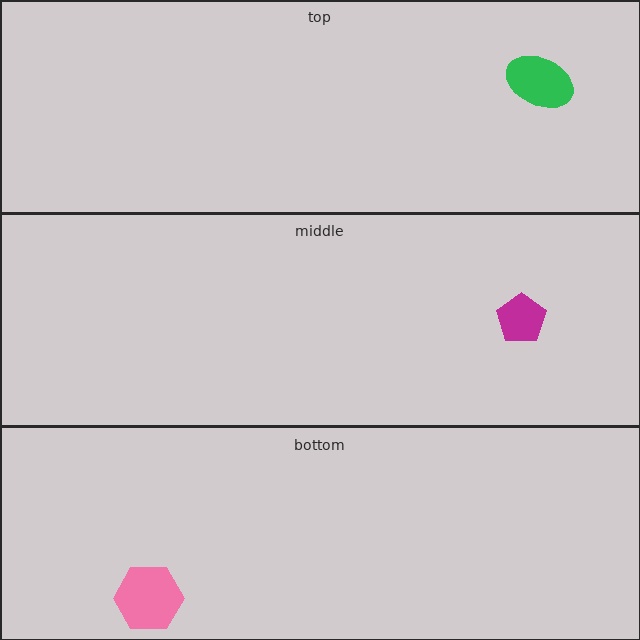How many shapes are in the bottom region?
1.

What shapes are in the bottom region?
The pink hexagon.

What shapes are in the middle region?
The magenta pentagon.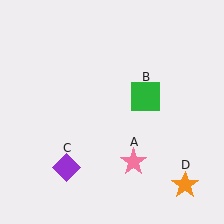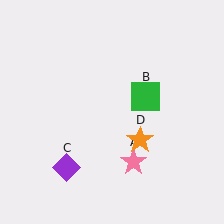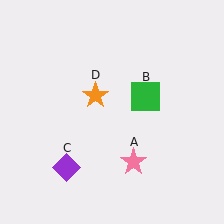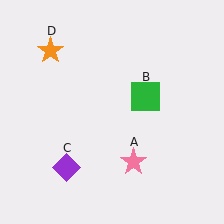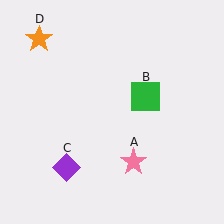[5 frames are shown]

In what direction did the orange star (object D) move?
The orange star (object D) moved up and to the left.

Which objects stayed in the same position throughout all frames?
Pink star (object A) and green square (object B) and purple diamond (object C) remained stationary.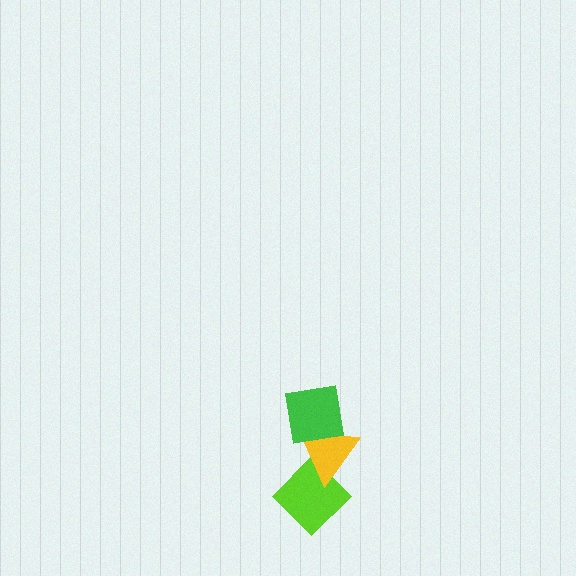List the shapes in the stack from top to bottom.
From top to bottom: the green square, the yellow triangle, the lime diamond.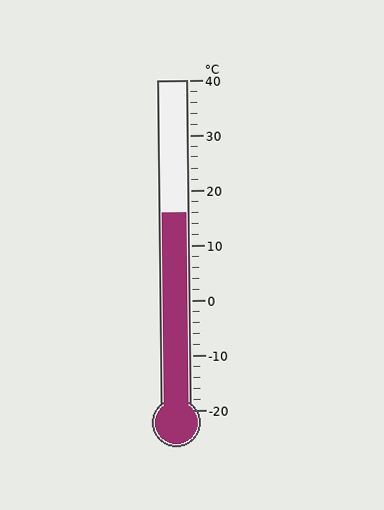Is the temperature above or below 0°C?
The temperature is above 0°C.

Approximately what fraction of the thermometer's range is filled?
The thermometer is filled to approximately 60% of its range.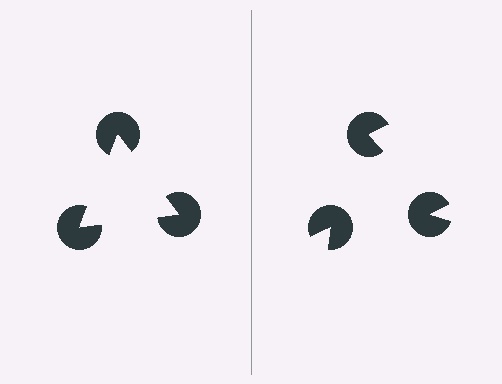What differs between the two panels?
The pac-man discs are positioned identically on both sides; only the wedge orientations differ. On the left they align to a triangle; on the right they are misaligned.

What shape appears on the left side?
An illusory triangle.